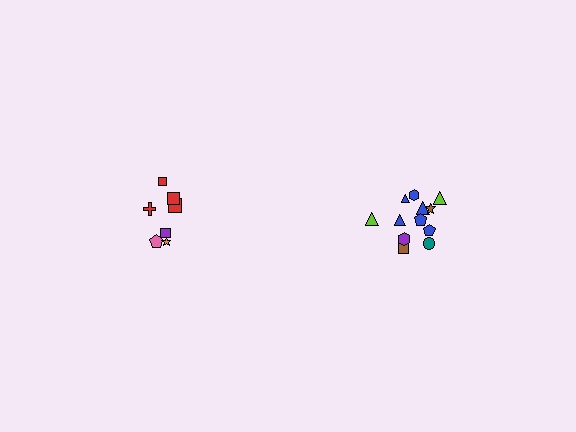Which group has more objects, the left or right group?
The right group.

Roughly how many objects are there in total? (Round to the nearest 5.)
Roughly 20 objects in total.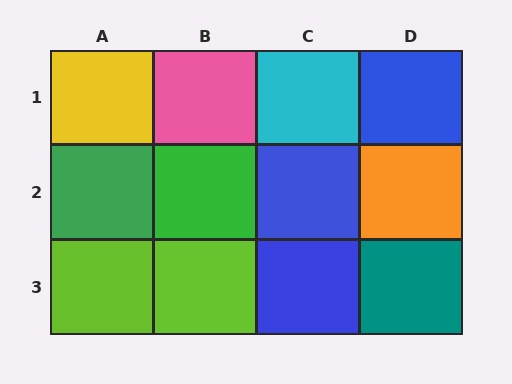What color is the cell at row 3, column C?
Blue.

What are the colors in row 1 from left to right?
Yellow, pink, cyan, blue.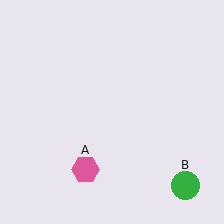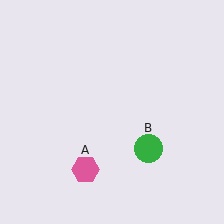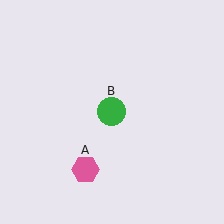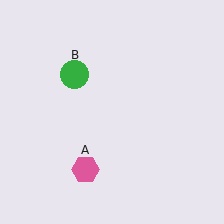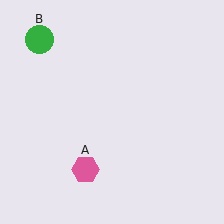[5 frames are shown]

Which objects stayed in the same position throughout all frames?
Pink hexagon (object A) remained stationary.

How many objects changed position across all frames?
1 object changed position: green circle (object B).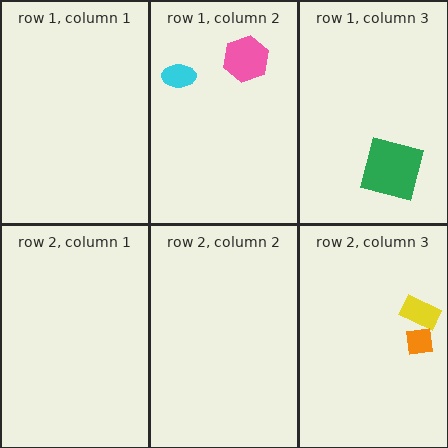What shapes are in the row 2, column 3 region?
The yellow rectangle, the orange square.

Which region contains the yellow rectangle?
The row 2, column 3 region.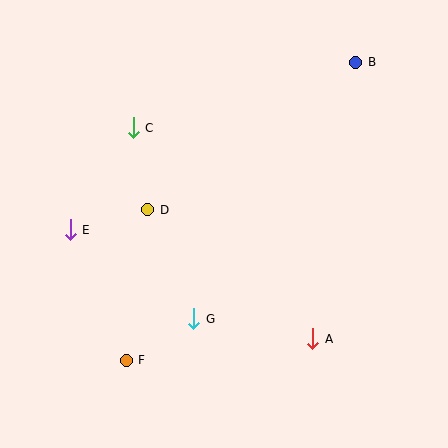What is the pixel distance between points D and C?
The distance between D and C is 84 pixels.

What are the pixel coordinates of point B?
Point B is at (356, 62).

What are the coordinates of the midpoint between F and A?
The midpoint between F and A is at (219, 349).